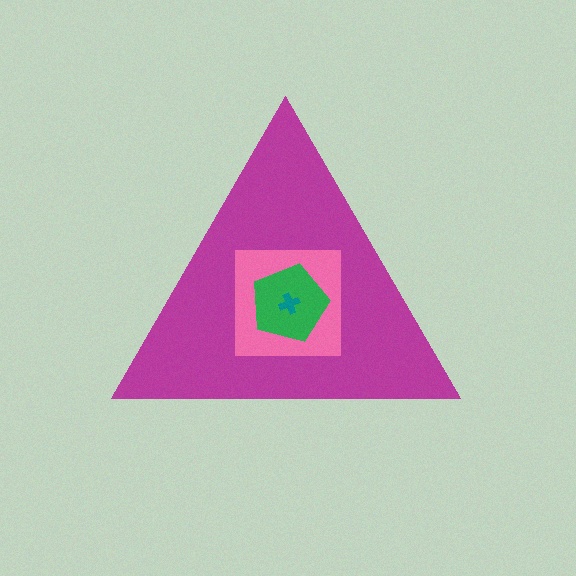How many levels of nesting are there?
4.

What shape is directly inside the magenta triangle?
The pink square.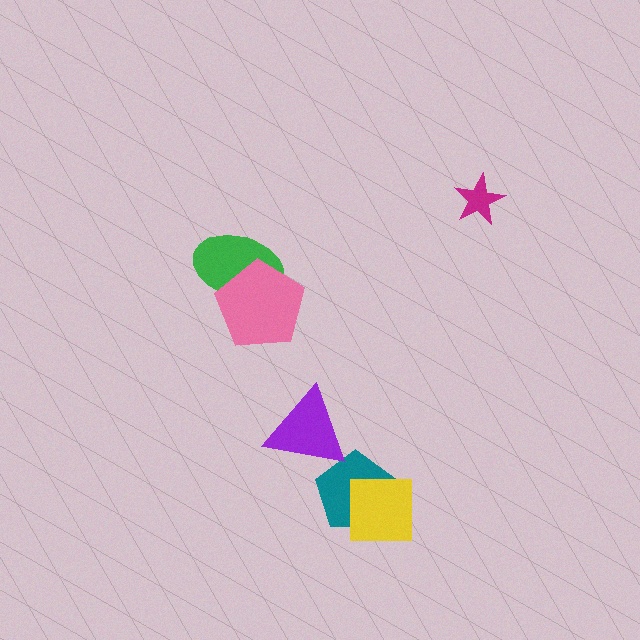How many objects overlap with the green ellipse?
1 object overlaps with the green ellipse.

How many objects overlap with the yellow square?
1 object overlaps with the yellow square.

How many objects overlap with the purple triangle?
1 object overlaps with the purple triangle.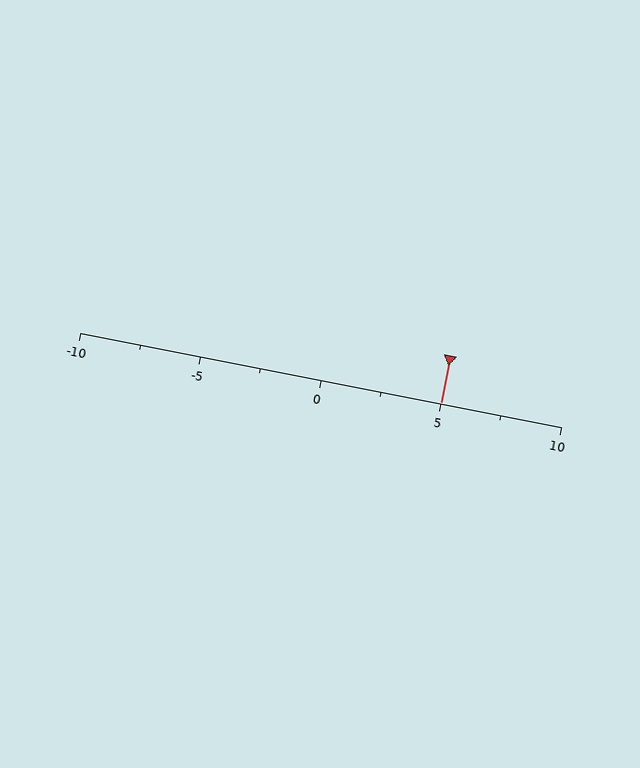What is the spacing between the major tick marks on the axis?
The major ticks are spaced 5 apart.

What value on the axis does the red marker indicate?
The marker indicates approximately 5.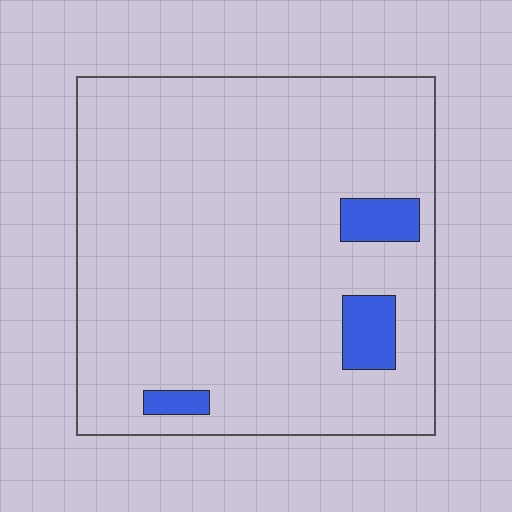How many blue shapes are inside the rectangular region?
3.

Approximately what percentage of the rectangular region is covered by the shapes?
Approximately 5%.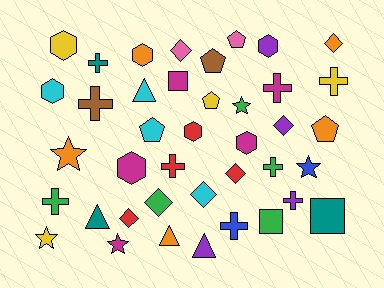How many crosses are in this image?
There are 9 crosses.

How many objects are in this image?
There are 40 objects.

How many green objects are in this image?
There are 5 green objects.